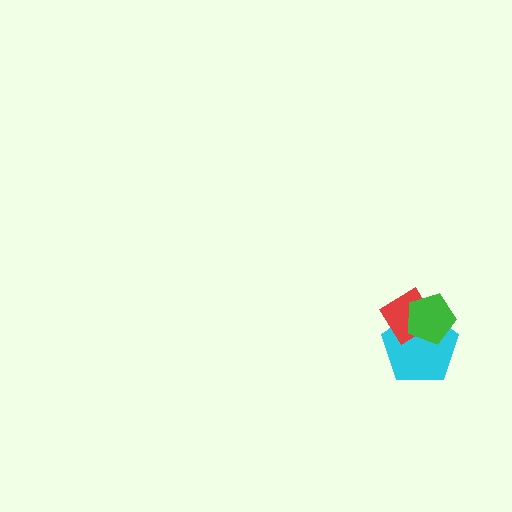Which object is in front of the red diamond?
The green pentagon is in front of the red diamond.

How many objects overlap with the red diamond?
2 objects overlap with the red diamond.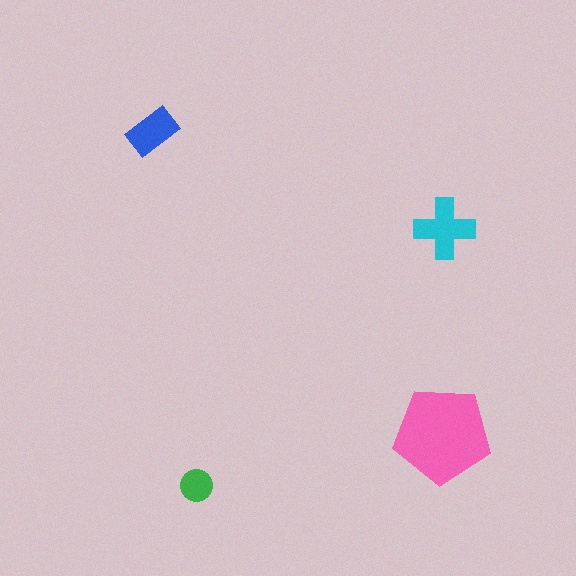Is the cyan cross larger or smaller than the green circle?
Larger.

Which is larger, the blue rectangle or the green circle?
The blue rectangle.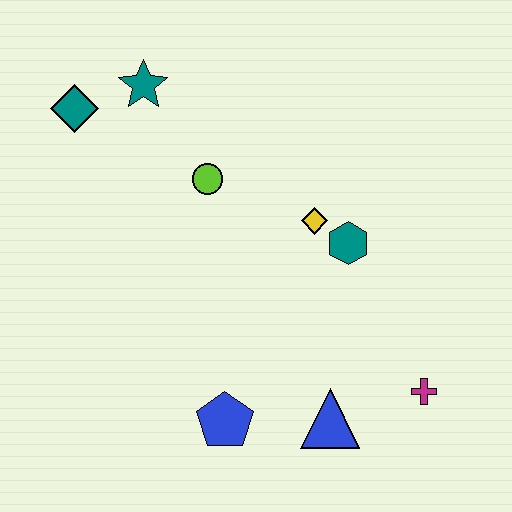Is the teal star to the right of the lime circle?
No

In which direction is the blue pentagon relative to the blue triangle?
The blue pentagon is to the left of the blue triangle.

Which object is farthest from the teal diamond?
The magenta cross is farthest from the teal diamond.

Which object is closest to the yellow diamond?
The teal hexagon is closest to the yellow diamond.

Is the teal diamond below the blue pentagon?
No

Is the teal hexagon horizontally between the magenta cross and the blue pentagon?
Yes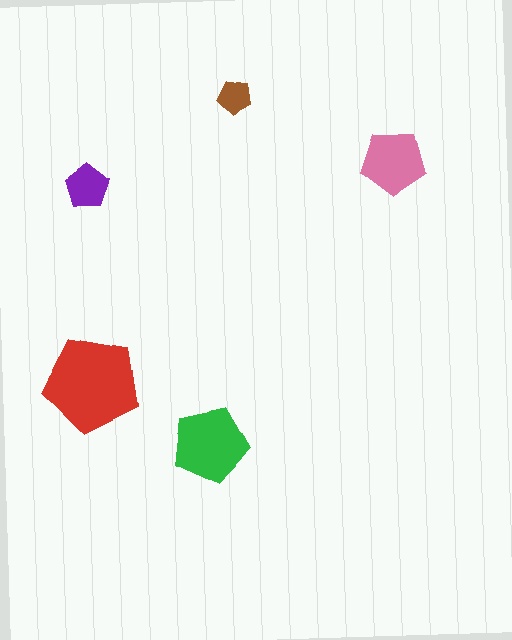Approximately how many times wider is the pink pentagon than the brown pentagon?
About 2 times wider.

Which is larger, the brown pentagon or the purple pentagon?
The purple one.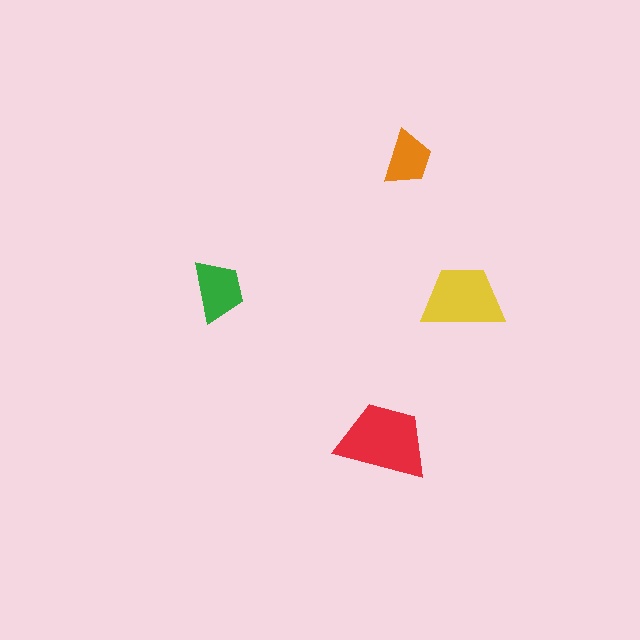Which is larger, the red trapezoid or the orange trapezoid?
The red one.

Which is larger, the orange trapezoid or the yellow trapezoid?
The yellow one.